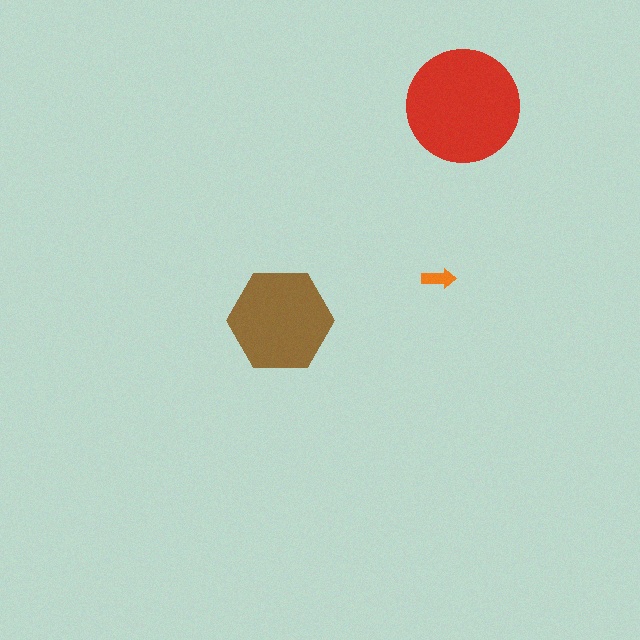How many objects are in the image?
There are 3 objects in the image.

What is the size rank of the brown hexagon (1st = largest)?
2nd.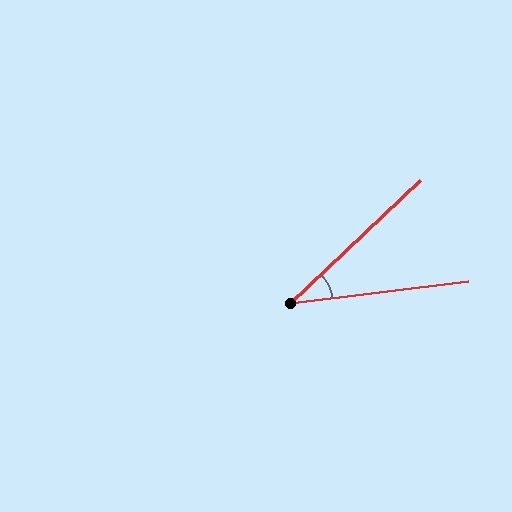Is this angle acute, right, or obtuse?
It is acute.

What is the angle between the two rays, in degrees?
Approximately 36 degrees.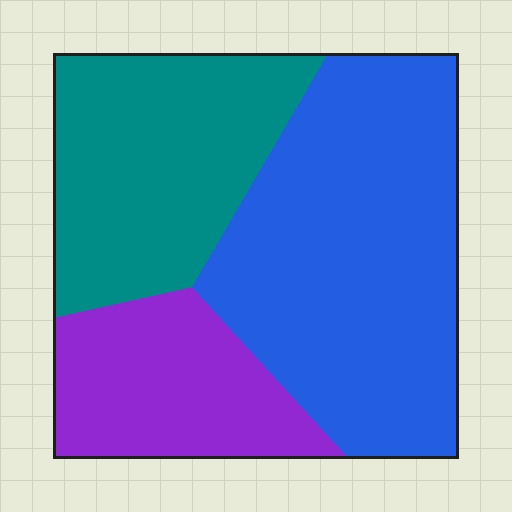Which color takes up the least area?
Purple, at roughly 20%.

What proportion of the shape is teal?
Teal takes up between a sixth and a third of the shape.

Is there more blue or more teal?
Blue.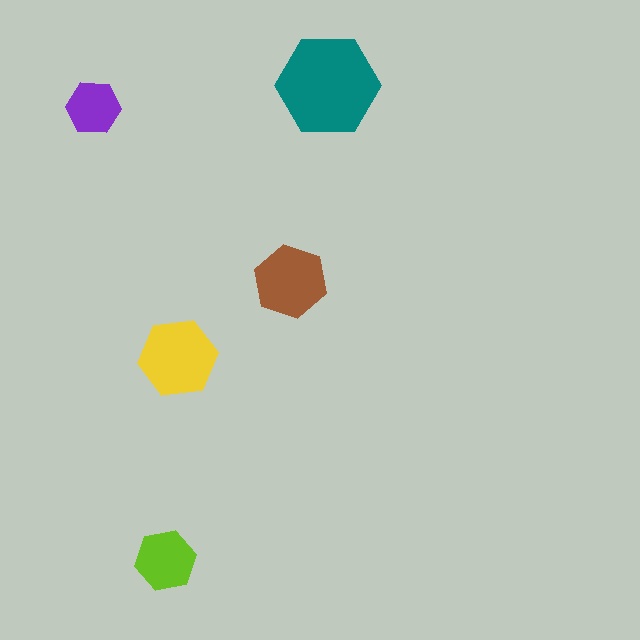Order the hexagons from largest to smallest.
the teal one, the yellow one, the brown one, the lime one, the purple one.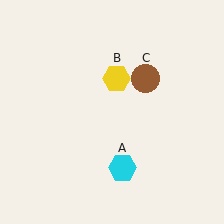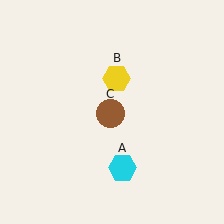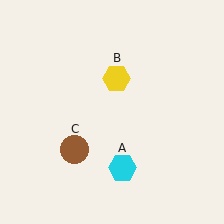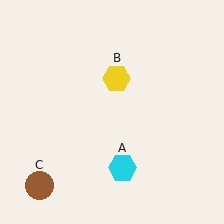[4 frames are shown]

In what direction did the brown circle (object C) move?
The brown circle (object C) moved down and to the left.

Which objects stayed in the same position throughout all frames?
Cyan hexagon (object A) and yellow hexagon (object B) remained stationary.